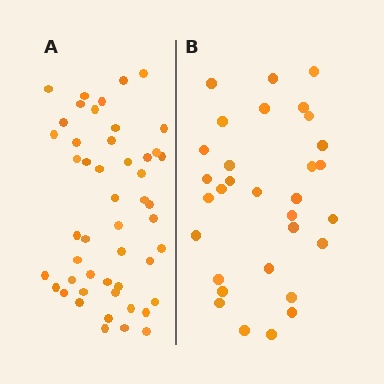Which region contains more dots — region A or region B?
Region A (the left region) has more dots.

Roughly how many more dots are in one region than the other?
Region A has approximately 20 more dots than region B.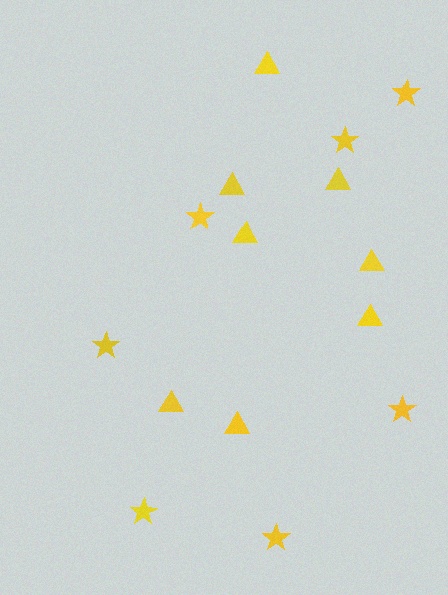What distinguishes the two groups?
There are 2 groups: one group of stars (7) and one group of triangles (8).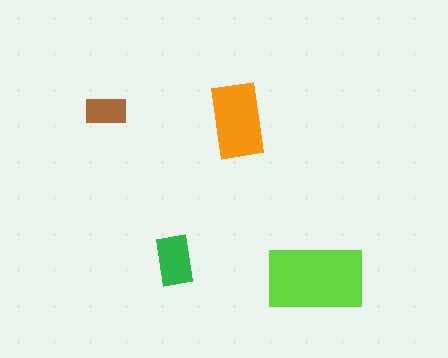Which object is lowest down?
The lime rectangle is bottommost.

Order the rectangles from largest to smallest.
the lime one, the orange one, the green one, the brown one.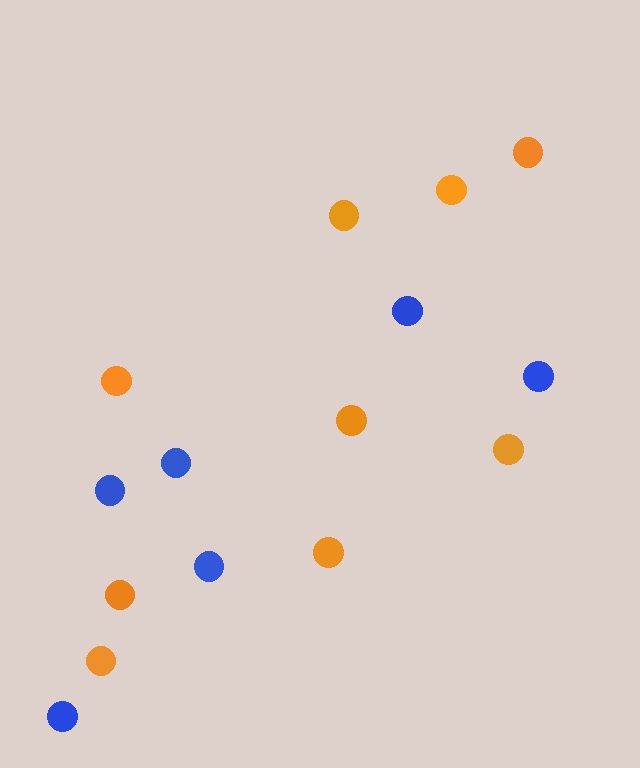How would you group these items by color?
There are 2 groups: one group of orange circles (9) and one group of blue circles (6).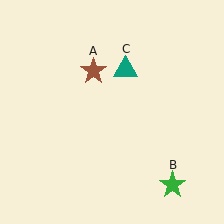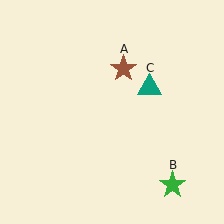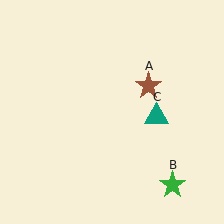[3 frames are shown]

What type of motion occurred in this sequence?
The brown star (object A), teal triangle (object C) rotated clockwise around the center of the scene.